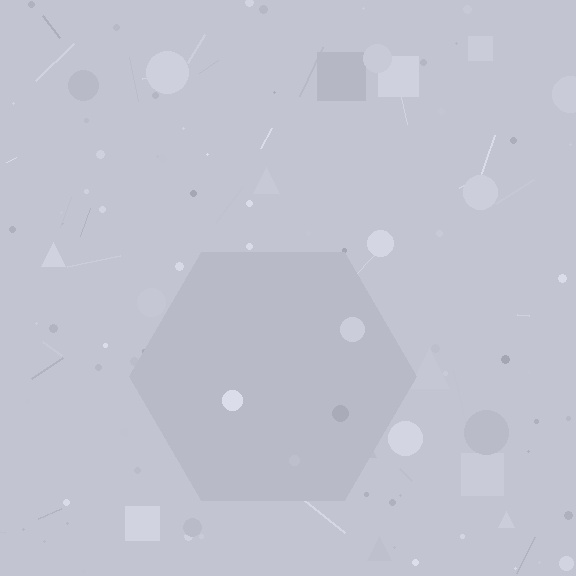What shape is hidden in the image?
A hexagon is hidden in the image.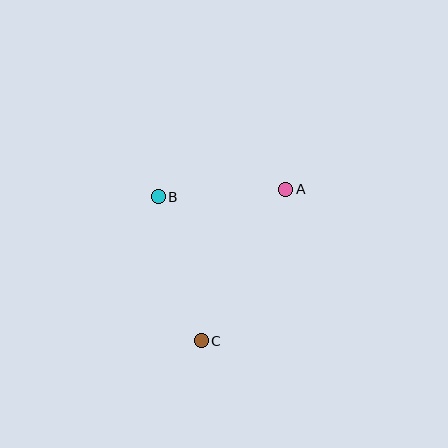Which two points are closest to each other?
Points A and B are closest to each other.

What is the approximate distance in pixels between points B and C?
The distance between B and C is approximately 150 pixels.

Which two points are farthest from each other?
Points A and C are farthest from each other.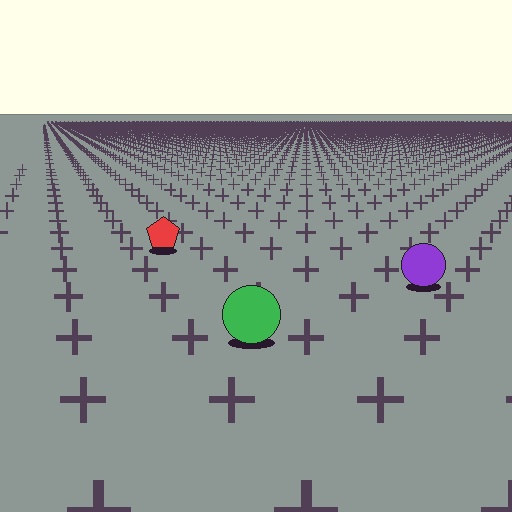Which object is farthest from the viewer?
The red pentagon is farthest from the viewer. It appears smaller and the ground texture around it is denser.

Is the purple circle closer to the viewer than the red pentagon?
Yes. The purple circle is closer — you can tell from the texture gradient: the ground texture is coarser near it.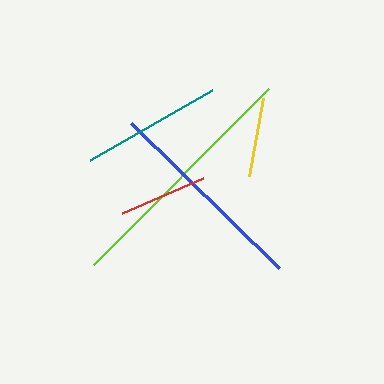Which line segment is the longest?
The lime line is the longest at approximately 248 pixels.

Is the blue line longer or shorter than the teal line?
The blue line is longer than the teal line.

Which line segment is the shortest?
The yellow line is the shortest at approximately 80 pixels.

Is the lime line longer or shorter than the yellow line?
The lime line is longer than the yellow line.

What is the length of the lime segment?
The lime segment is approximately 248 pixels long.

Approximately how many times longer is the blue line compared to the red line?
The blue line is approximately 2.4 times the length of the red line.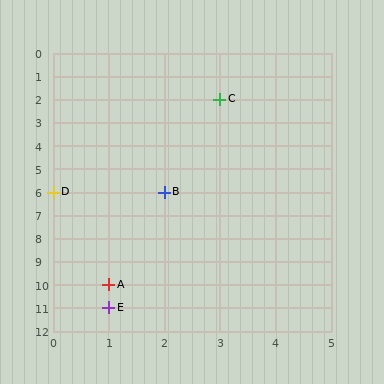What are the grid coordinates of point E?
Point E is at grid coordinates (1, 11).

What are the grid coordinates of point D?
Point D is at grid coordinates (0, 6).